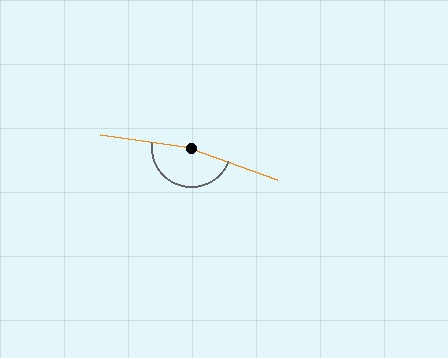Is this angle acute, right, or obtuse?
It is obtuse.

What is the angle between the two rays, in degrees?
Approximately 168 degrees.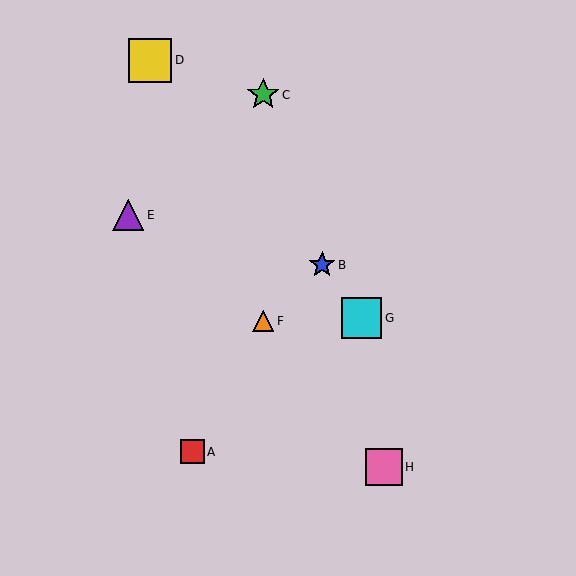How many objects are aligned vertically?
2 objects (C, F) are aligned vertically.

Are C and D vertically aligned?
No, C is at x≈263 and D is at x≈150.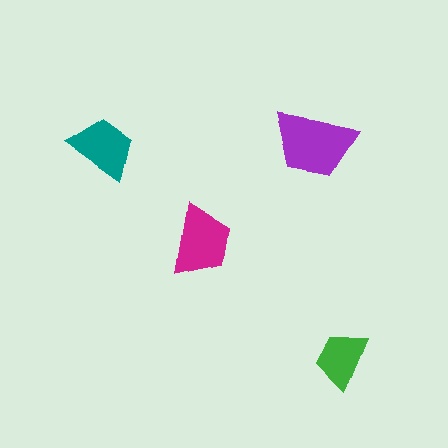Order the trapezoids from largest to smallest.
the purple one, the magenta one, the teal one, the green one.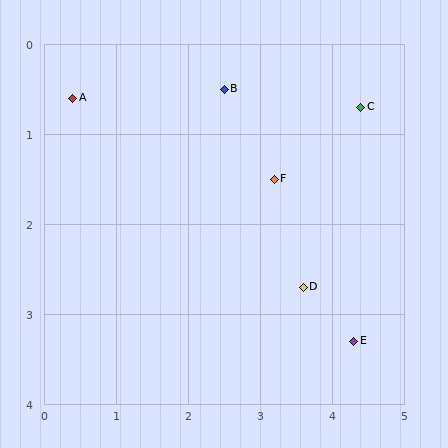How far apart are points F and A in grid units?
Points F and A are about 2.9 grid units apart.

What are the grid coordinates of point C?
Point C is at approximately (4.4, 0.7).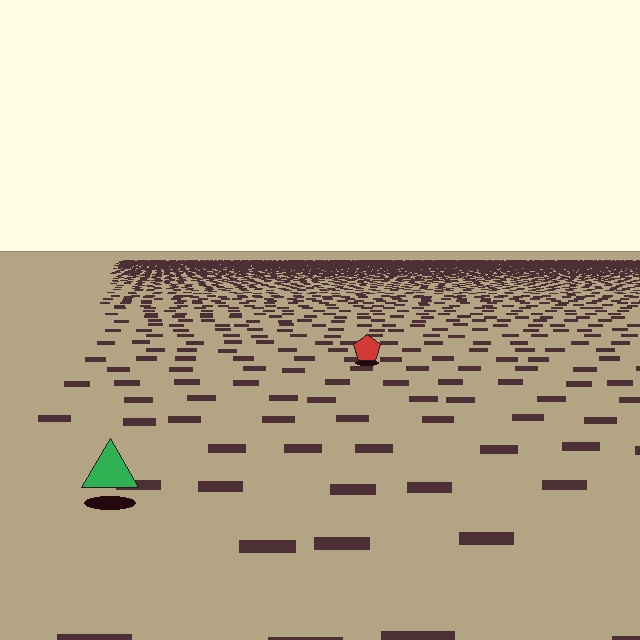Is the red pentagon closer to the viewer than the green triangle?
No. The green triangle is closer — you can tell from the texture gradient: the ground texture is coarser near it.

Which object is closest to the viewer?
The green triangle is closest. The texture marks near it are larger and more spread out.